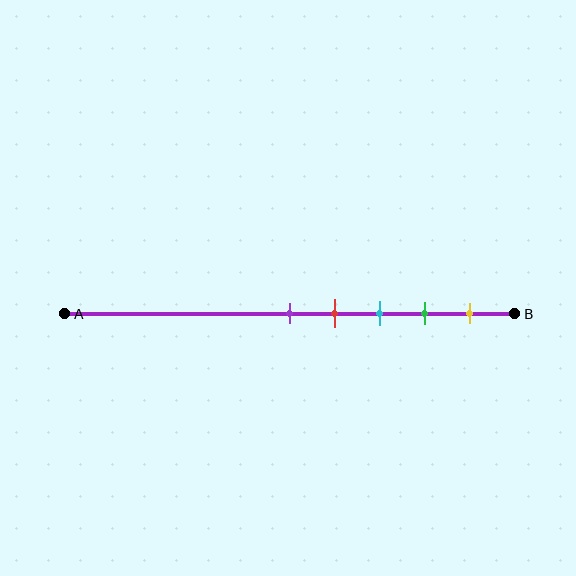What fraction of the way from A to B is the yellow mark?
The yellow mark is approximately 90% (0.9) of the way from A to B.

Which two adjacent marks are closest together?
The purple and red marks are the closest adjacent pair.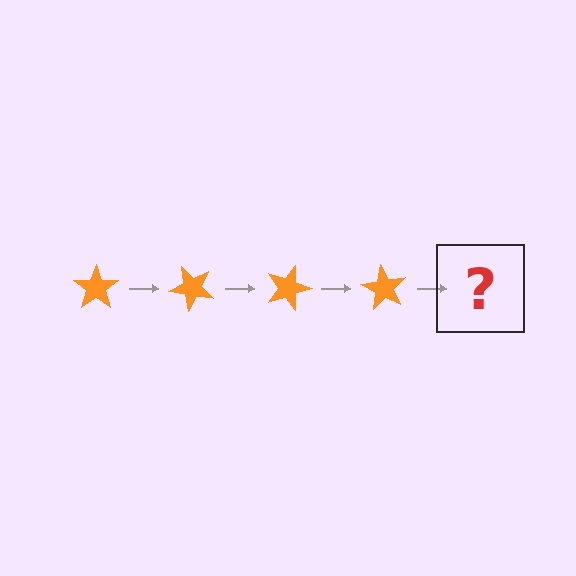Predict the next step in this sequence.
The next step is an orange star rotated 180 degrees.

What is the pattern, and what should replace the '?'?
The pattern is that the star rotates 45 degrees each step. The '?' should be an orange star rotated 180 degrees.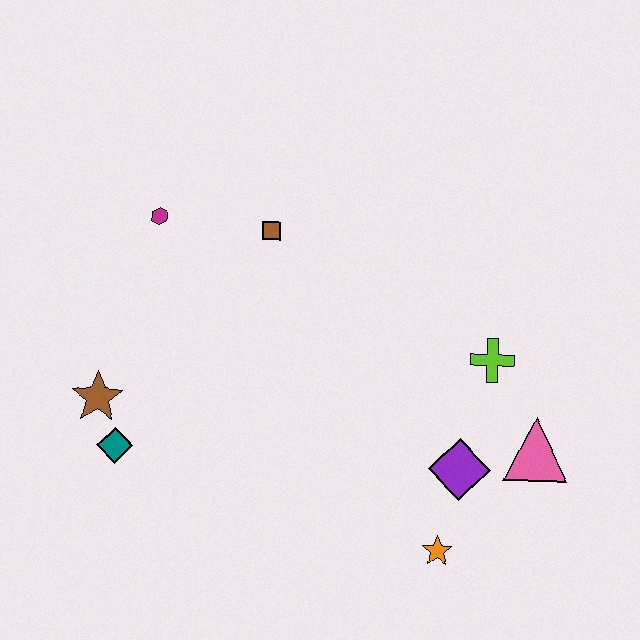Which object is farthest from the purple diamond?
The magenta hexagon is farthest from the purple diamond.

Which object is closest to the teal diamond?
The brown star is closest to the teal diamond.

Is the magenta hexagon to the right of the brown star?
Yes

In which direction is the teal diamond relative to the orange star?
The teal diamond is to the left of the orange star.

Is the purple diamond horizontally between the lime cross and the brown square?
Yes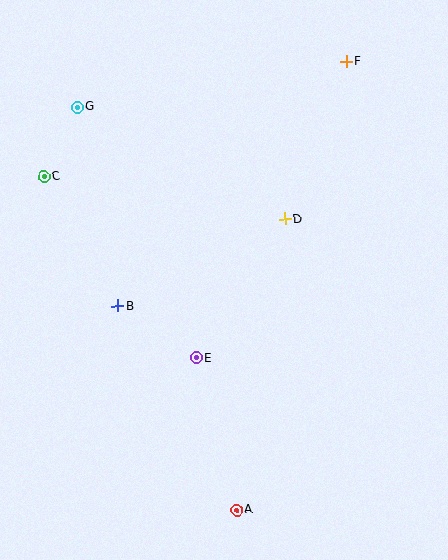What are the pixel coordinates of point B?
Point B is at (118, 306).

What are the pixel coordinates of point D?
Point D is at (285, 219).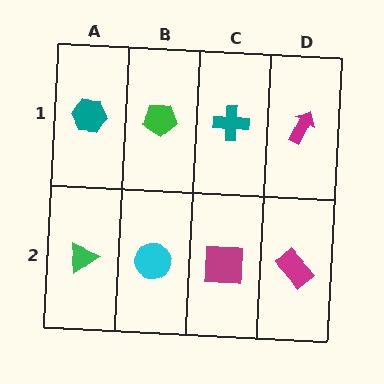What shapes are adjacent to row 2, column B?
A green pentagon (row 1, column B), a green triangle (row 2, column A), a magenta square (row 2, column C).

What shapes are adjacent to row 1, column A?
A green triangle (row 2, column A), a green pentagon (row 1, column B).